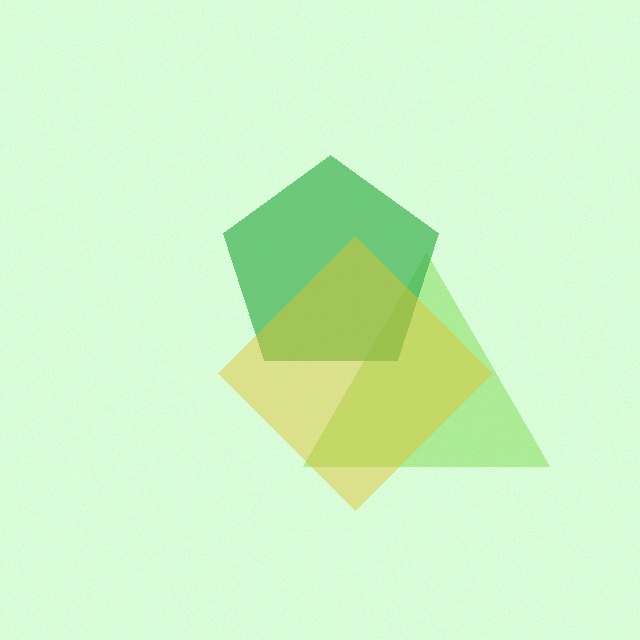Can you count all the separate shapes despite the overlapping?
Yes, there are 3 separate shapes.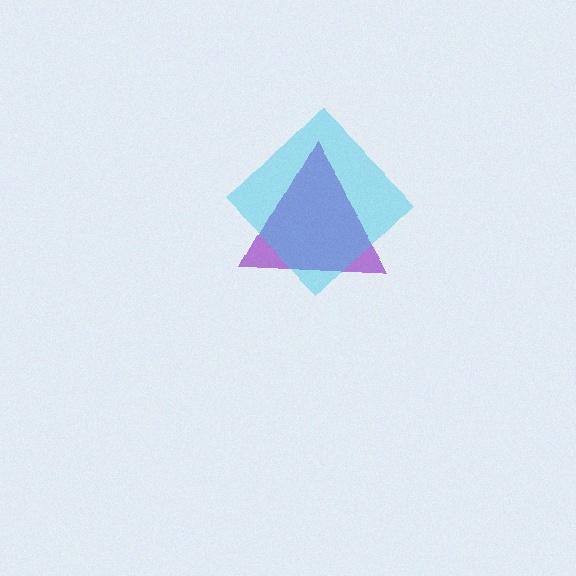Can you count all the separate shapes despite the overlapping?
Yes, there are 2 separate shapes.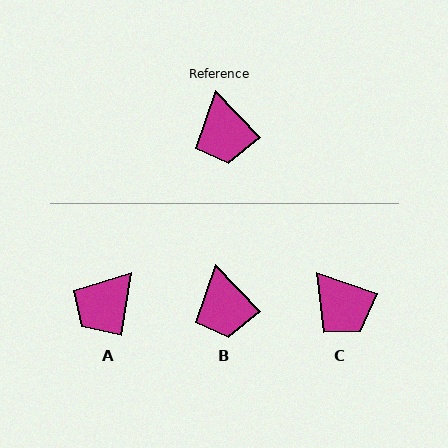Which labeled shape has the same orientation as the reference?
B.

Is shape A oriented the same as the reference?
No, it is off by about 53 degrees.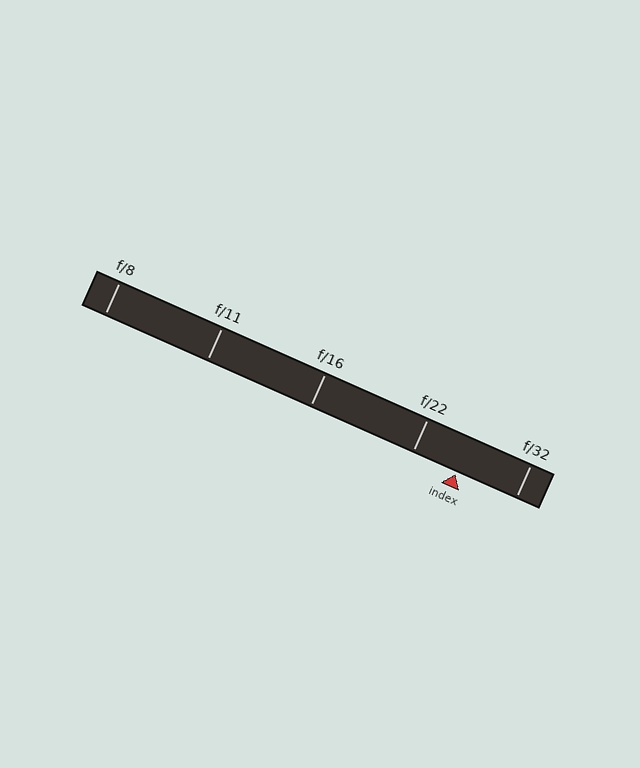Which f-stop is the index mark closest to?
The index mark is closest to f/22.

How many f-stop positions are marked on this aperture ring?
There are 5 f-stop positions marked.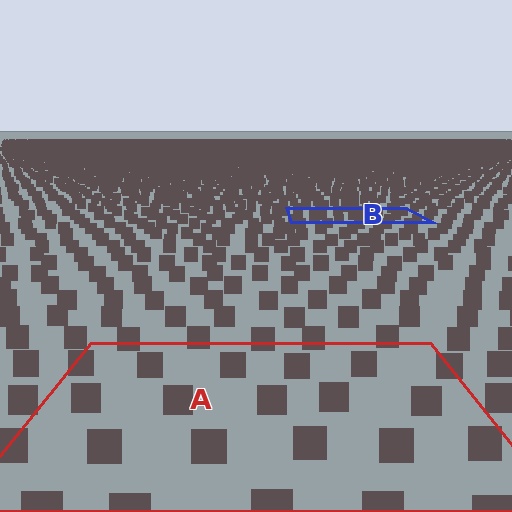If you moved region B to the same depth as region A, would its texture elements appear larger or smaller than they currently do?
They would appear larger. At a closer depth, the same texture elements are projected at a bigger on-screen size.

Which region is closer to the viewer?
Region A is closer. The texture elements there are larger and more spread out.